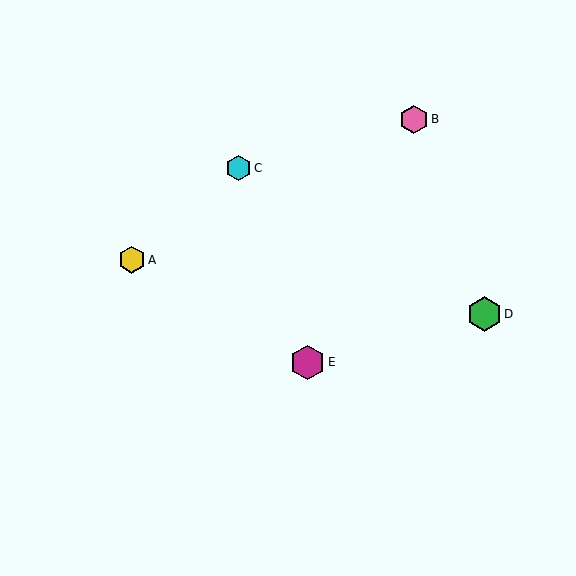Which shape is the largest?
The magenta hexagon (labeled E) is the largest.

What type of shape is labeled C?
Shape C is a cyan hexagon.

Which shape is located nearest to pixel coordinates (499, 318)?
The green hexagon (labeled D) at (484, 314) is nearest to that location.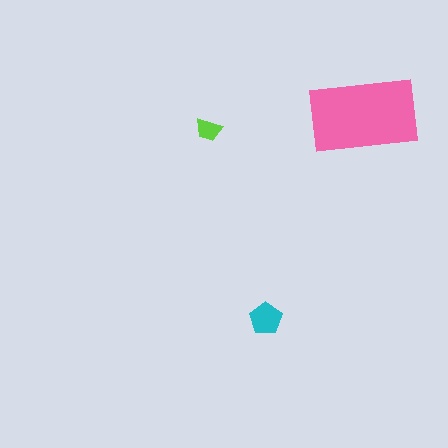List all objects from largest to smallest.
The pink rectangle, the cyan pentagon, the lime trapezoid.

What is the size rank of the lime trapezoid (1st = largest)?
3rd.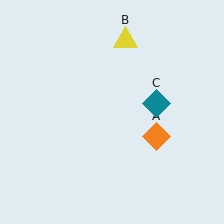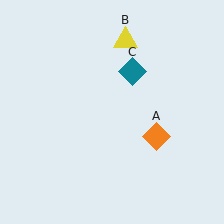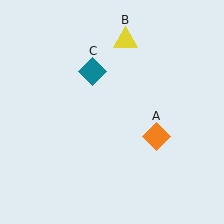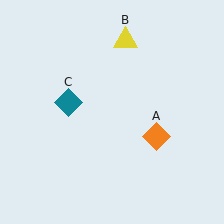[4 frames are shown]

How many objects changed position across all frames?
1 object changed position: teal diamond (object C).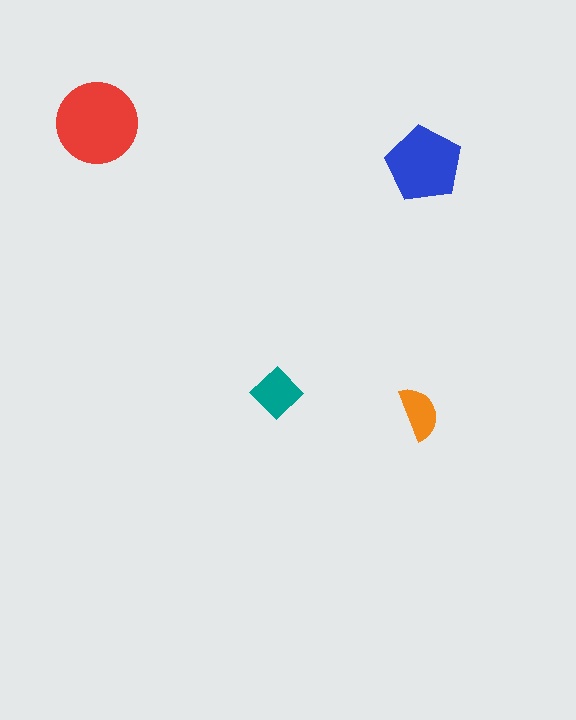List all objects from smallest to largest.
The orange semicircle, the teal diamond, the blue pentagon, the red circle.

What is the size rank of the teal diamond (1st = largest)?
3rd.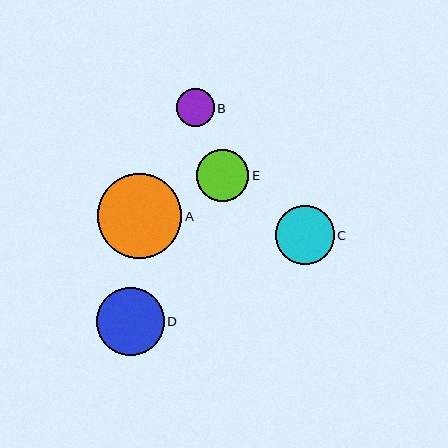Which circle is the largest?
Circle A is the largest with a size of approximately 84 pixels.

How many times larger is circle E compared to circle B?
Circle E is approximately 1.4 times the size of circle B.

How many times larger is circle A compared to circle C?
Circle A is approximately 1.4 times the size of circle C.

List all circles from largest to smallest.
From largest to smallest: A, D, C, E, B.